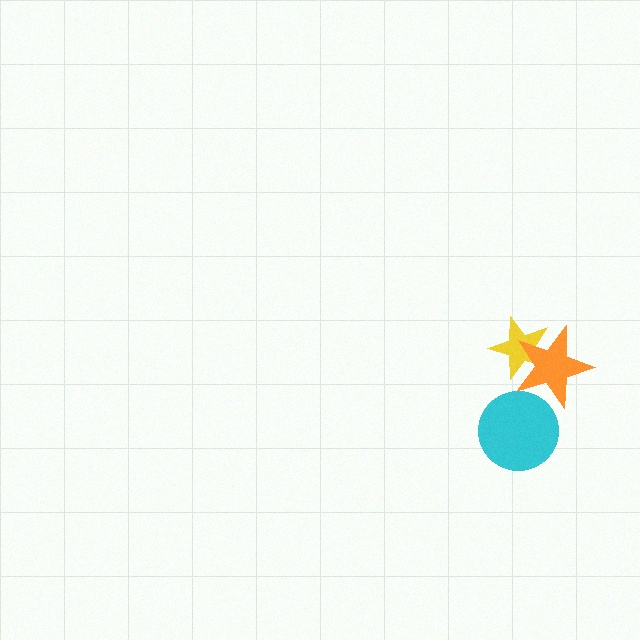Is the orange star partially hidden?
No, no other shape covers it.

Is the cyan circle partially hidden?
Yes, it is partially covered by another shape.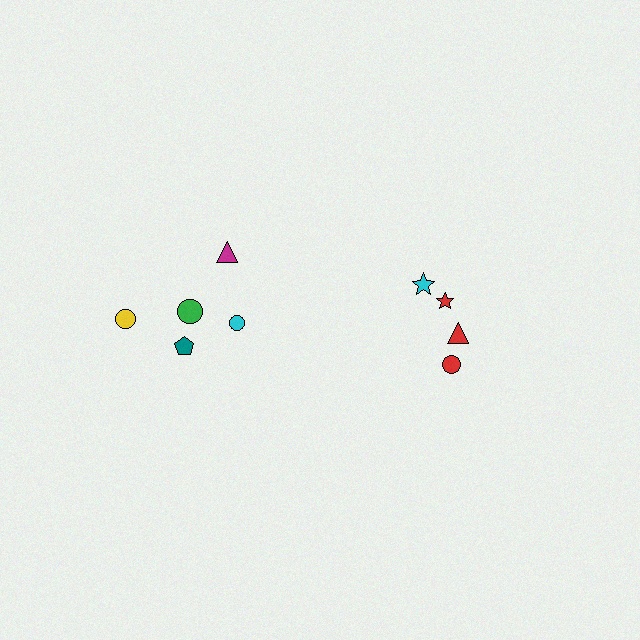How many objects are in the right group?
There are 4 objects.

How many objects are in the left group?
There are 6 objects.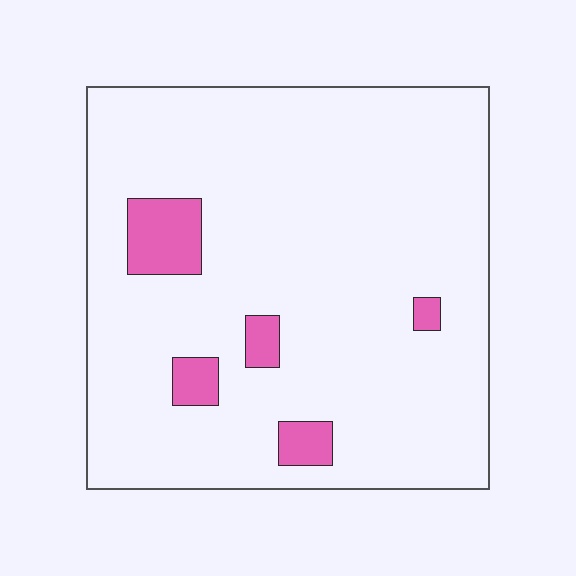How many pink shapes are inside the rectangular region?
5.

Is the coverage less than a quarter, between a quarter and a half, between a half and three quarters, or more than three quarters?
Less than a quarter.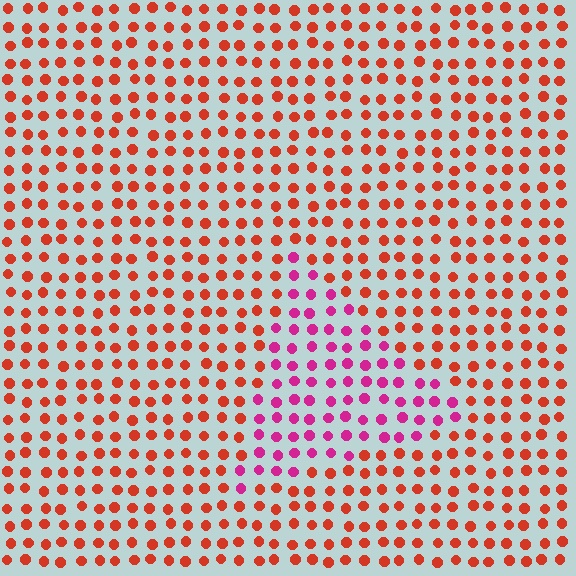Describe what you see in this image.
The image is filled with small red elements in a uniform arrangement. A triangle-shaped region is visible where the elements are tinted to a slightly different hue, forming a subtle color boundary.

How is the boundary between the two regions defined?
The boundary is defined purely by a slight shift in hue (about 45 degrees). Spacing, size, and orientation are identical on both sides.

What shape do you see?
I see a triangle.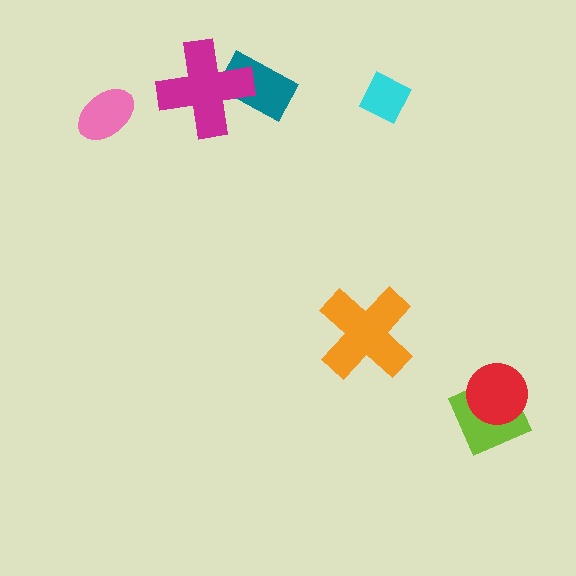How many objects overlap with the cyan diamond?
0 objects overlap with the cyan diamond.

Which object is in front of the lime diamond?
The red circle is in front of the lime diamond.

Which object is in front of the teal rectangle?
The magenta cross is in front of the teal rectangle.